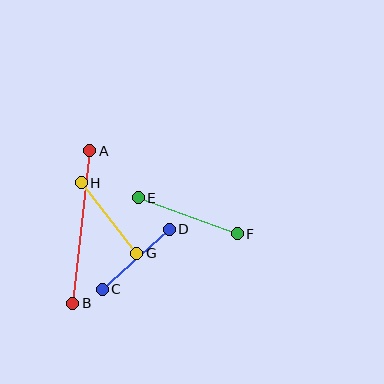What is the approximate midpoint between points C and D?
The midpoint is at approximately (136, 259) pixels.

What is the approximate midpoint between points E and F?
The midpoint is at approximately (188, 216) pixels.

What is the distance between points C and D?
The distance is approximately 90 pixels.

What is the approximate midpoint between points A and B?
The midpoint is at approximately (81, 227) pixels.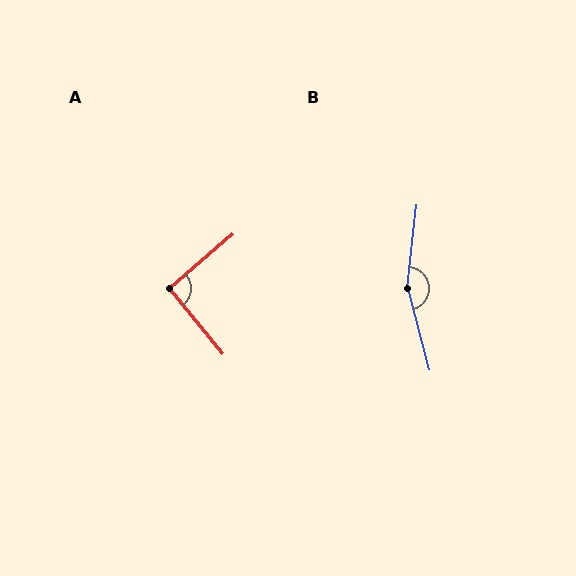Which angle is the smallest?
A, at approximately 91 degrees.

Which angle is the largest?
B, at approximately 158 degrees.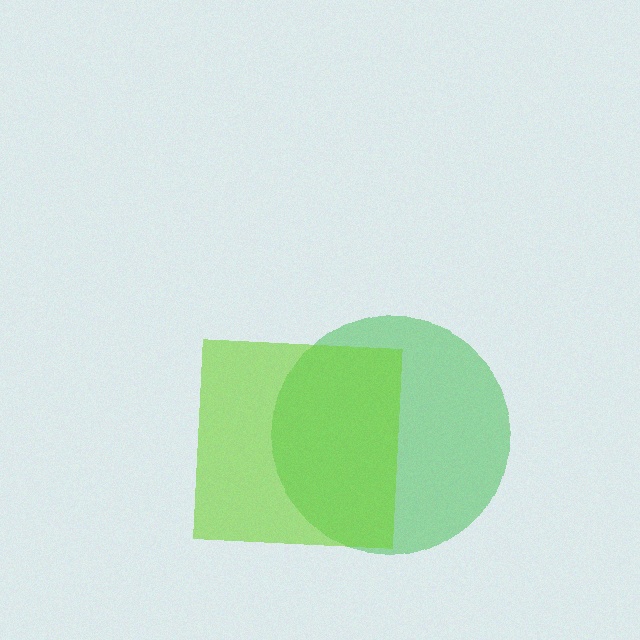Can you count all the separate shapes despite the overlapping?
Yes, there are 2 separate shapes.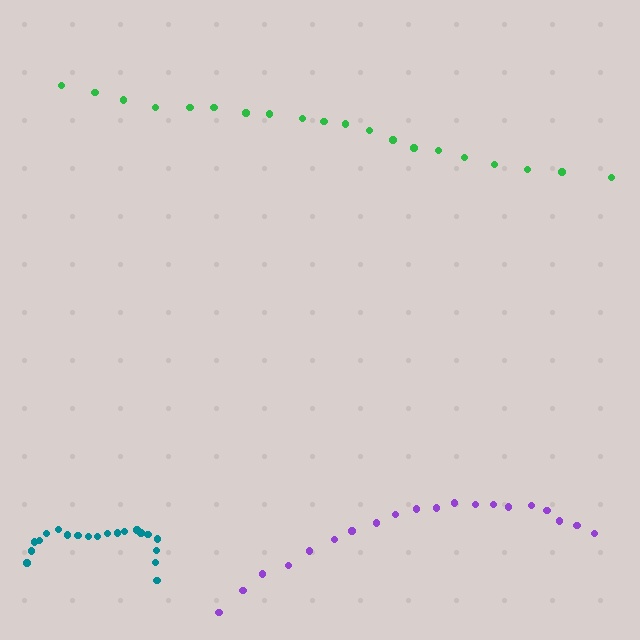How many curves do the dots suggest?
There are 3 distinct paths.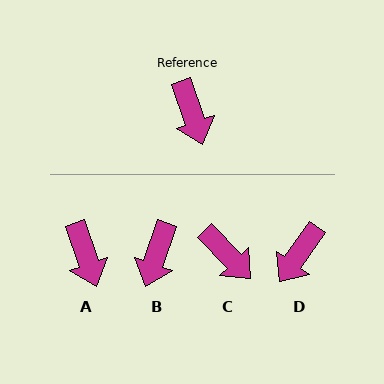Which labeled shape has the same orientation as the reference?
A.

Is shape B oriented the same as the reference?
No, it is off by about 37 degrees.